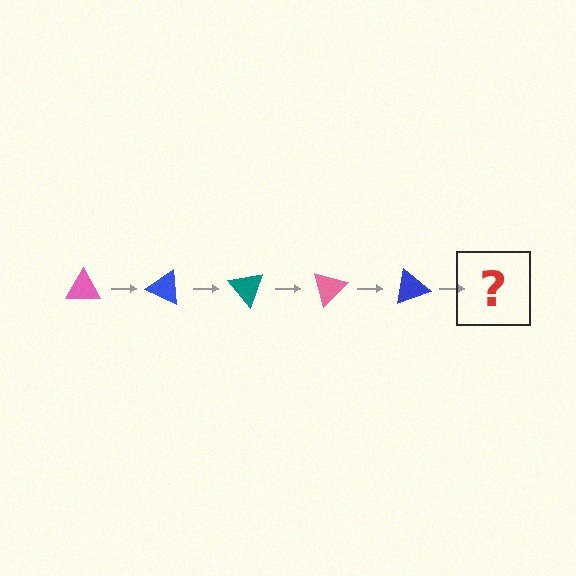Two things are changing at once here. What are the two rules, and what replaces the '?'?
The two rules are that it rotates 25 degrees each step and the color cycles through pink, blue, and teal. The '?' should be a teal triangle, rotated 125 degrees from the start.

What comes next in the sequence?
The next element should be a teal triangle, rotated 125 degrees from the start.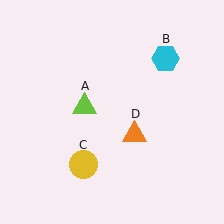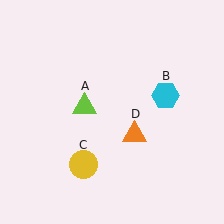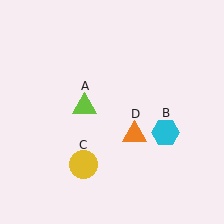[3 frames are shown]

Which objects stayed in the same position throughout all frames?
Lime triangle (object A) and yellow circle (object C) and orange triangle (object D) remained stationary.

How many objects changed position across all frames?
1 object changed position: cyan hexagon (object B).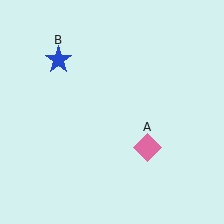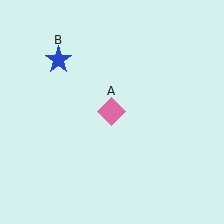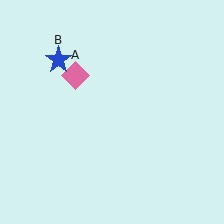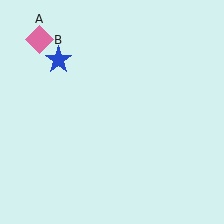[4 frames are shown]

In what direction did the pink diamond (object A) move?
The pink diamond (object A) moved up and to the left.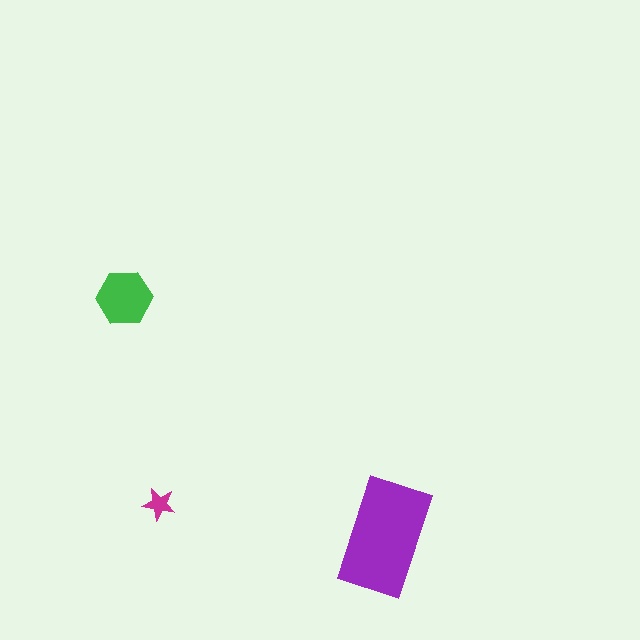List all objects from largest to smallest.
The purple rectangle, the green hexagon, the magenta star.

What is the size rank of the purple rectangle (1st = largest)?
1st.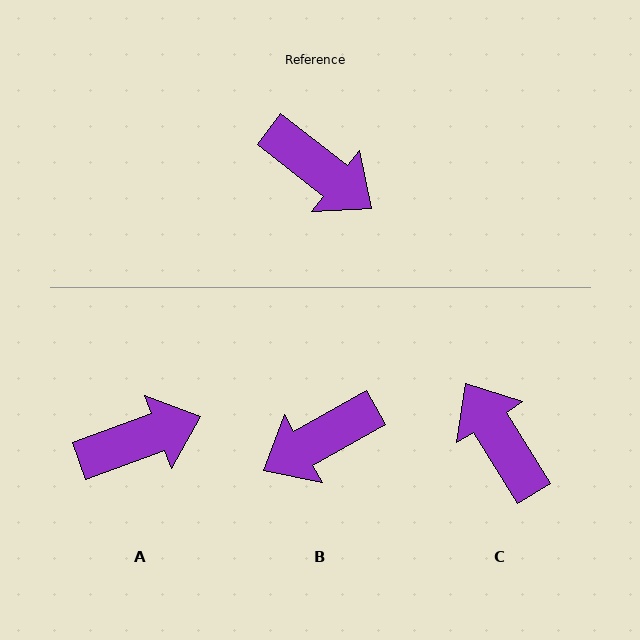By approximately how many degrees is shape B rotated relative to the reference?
Approximately 113 degrees clockwise.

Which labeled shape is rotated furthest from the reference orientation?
C, about 160 degrees away.